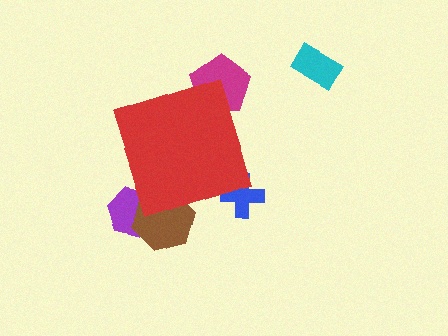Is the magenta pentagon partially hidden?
Yes, the magenta pentagon is partially hidden behind the red diamond.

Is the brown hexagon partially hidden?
Yes, the brown hexagon is partially hidden behind the red diamond.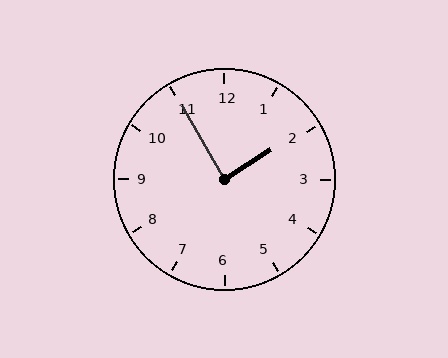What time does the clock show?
1:55.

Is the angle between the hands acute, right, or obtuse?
It is right.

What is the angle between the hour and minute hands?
Approximately 88 degrees.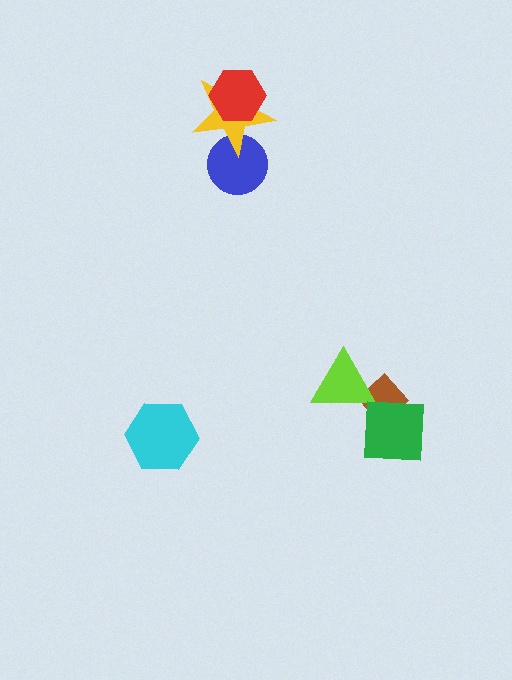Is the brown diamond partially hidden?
Yes, it is partially covered by another shape.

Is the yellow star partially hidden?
Yes, it is partially covered by another shape.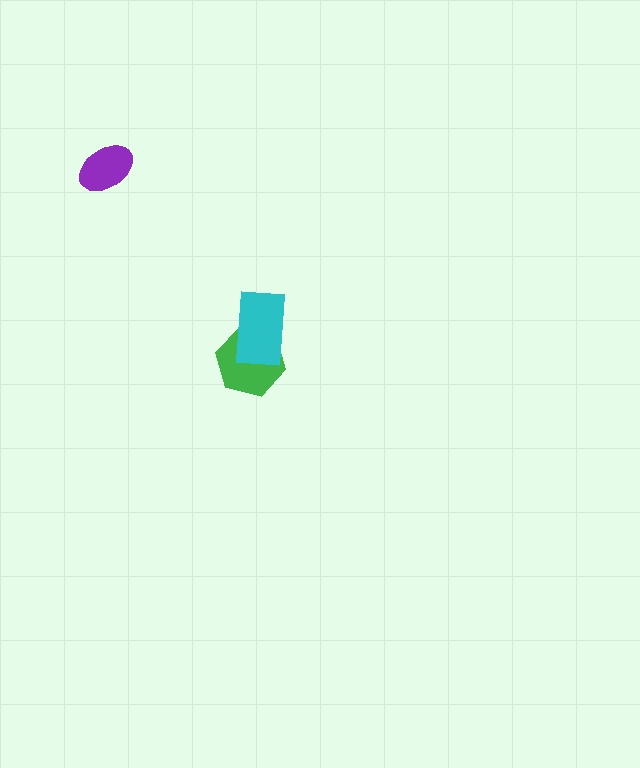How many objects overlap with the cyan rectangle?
1 object overlaps with the cyan rectangle.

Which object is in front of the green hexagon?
The cyan rectangle is in front of the green hexagon.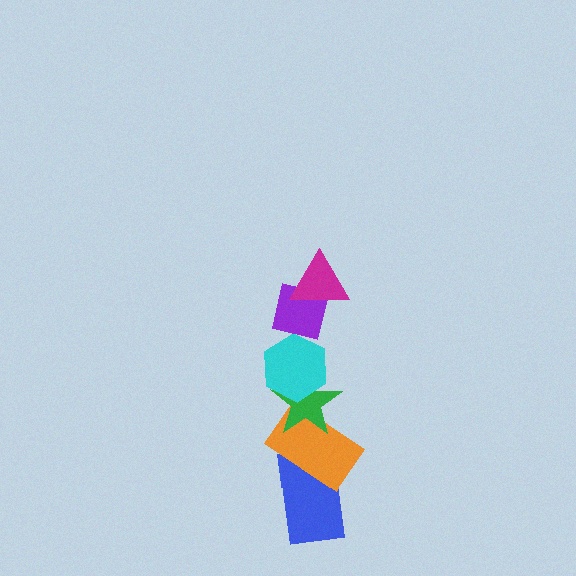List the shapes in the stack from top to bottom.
From top to bottom: the magenta triangle, the purple square, the cyan hexagon, the green star, the orange rectangle, the blue rectangle.